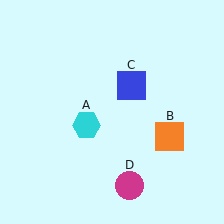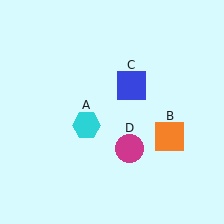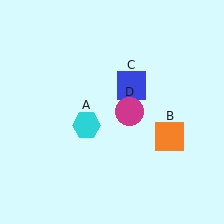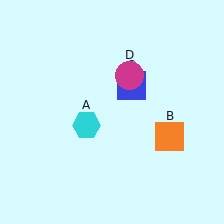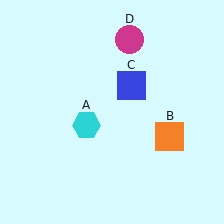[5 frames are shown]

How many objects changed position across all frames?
1 object changed position: magenta circle (object D).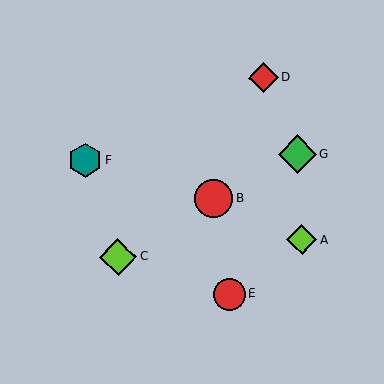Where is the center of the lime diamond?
The center of the lime diamond is at (118, 257).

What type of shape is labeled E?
Shape E is a red circle.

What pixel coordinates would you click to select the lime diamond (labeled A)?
Click at (302, 240) to select the lime diamond A.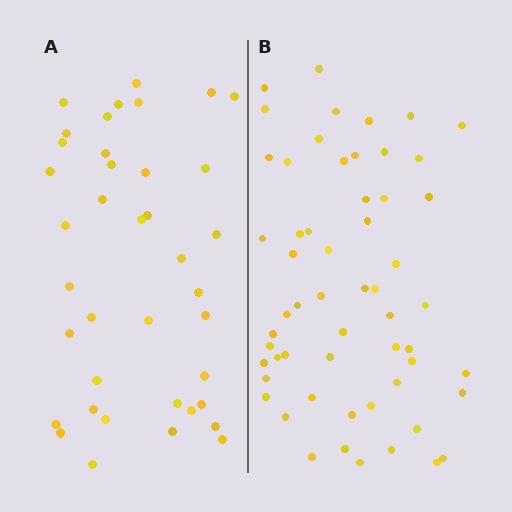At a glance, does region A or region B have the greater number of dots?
Region B (the right region) has more dots.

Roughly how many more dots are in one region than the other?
Region B has approximately 20 more dots than region A.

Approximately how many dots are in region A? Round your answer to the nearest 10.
About 40 dots. (The exact count is 39, which rounds to 40.)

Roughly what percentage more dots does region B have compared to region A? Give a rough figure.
About 45% more.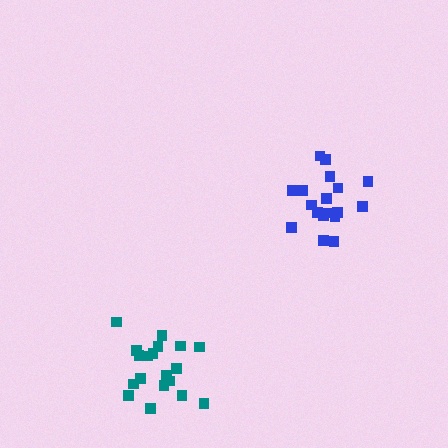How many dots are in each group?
Group 1: 19 dots, Group 2: 18 dots (37 total).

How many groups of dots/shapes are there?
There are 2 groups.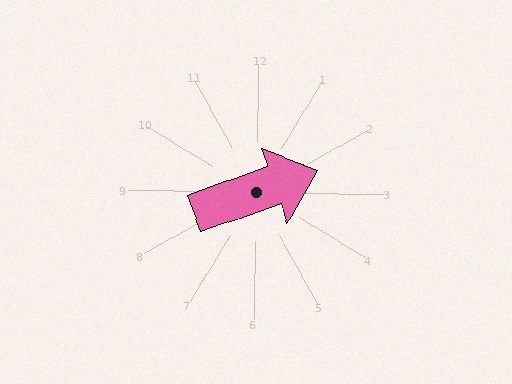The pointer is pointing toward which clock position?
Roughly 2 o'clock.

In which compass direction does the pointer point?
East.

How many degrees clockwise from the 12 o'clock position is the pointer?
Approximately 70 degrees.